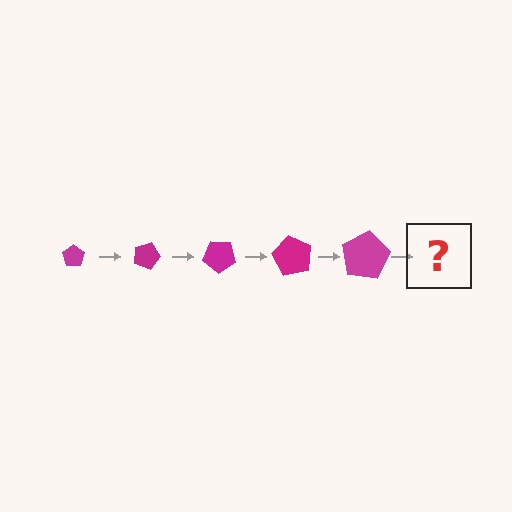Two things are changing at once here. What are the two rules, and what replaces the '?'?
The two rules are that the pentagon grows larger each step and it rotates 20 degrees each step. The '?' should be a pentagon, larger than the previous one and rotated 100 degrees from the start.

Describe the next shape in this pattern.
It should be a pentagon, larger than the previous one and rotated 100 degrees from the start.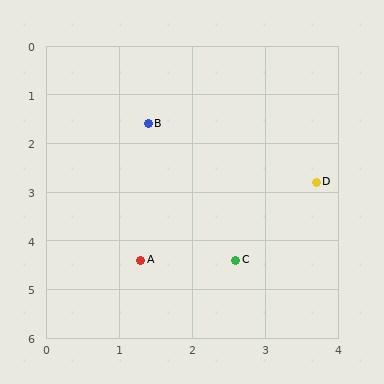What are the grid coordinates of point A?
Point A is at approximately (1.3, 4.4).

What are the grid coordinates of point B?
Point B is at approximately (1.4, 1.6).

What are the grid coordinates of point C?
Point C is at approximately (2.6, 4.4).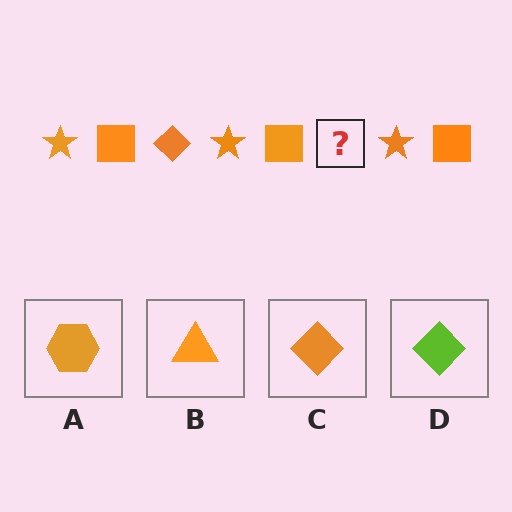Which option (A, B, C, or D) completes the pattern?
C.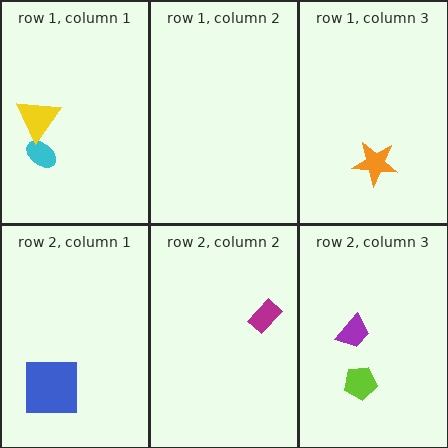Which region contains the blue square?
The row 2, column 1 region.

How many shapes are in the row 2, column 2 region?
1.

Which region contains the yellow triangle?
The row 1, column 1 region.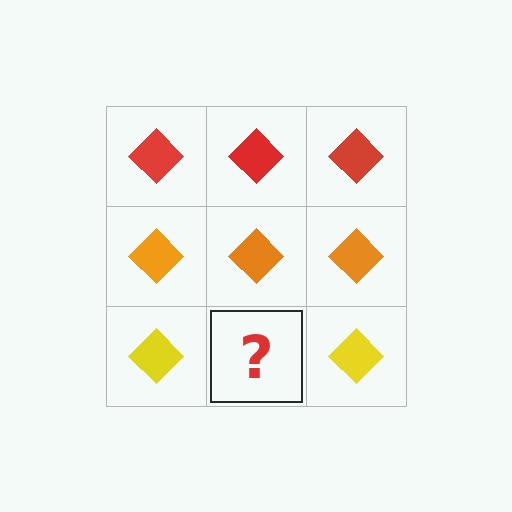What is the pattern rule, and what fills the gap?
The rule is that each row has a consistent color. The gap should be filled with a yellow diamond.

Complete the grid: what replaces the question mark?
The question mark should be replaced with a yellow diamond.